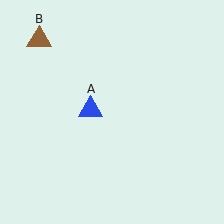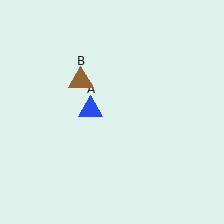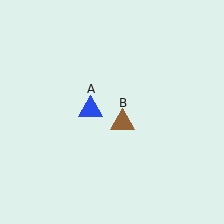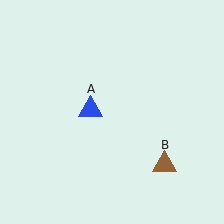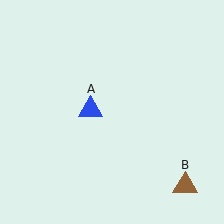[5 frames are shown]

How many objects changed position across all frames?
1 object changed position: brown triangle (object B).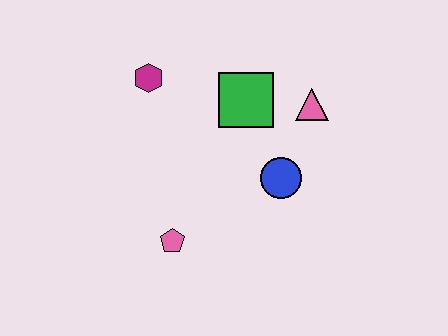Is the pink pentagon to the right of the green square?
No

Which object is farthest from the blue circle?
The magenta hexagon is farthest from the blue circle.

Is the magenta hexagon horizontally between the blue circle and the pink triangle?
No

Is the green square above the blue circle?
Yes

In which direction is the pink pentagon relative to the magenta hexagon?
The pink pentagon is below the magenta hexagon.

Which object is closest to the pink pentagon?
The blue circle is closest to the pink pentagon.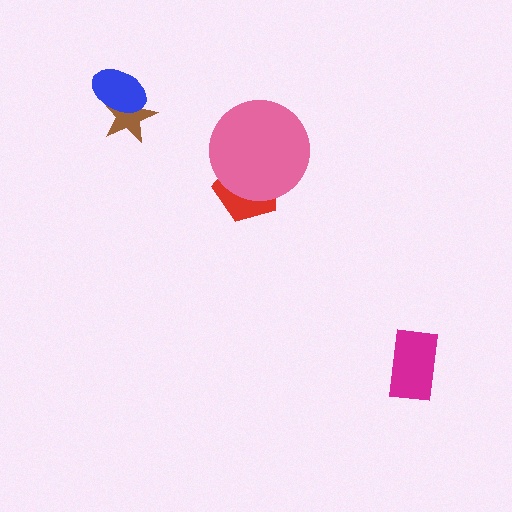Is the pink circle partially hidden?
No, no other shape covers it.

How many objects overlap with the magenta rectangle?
0 objects overlap with the magenta rectangle.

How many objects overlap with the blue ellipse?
1 object overlaps with the blue ellipse.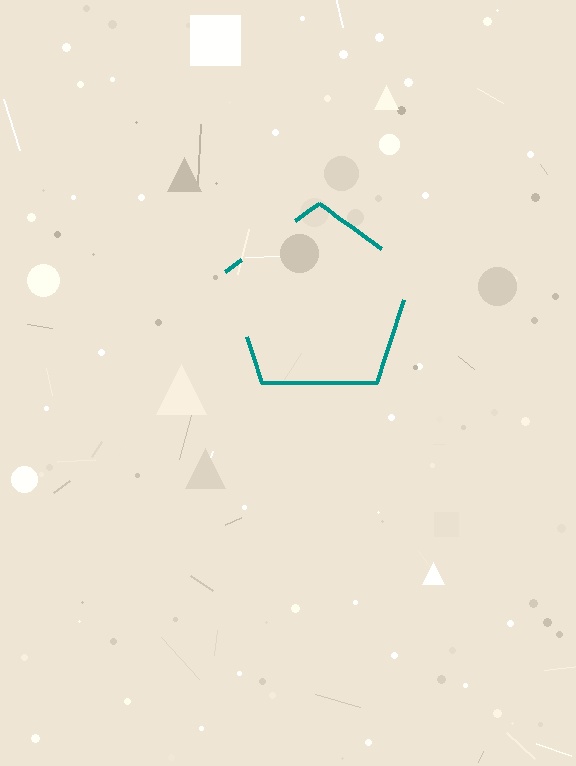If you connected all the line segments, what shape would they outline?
They would outline a pentagon.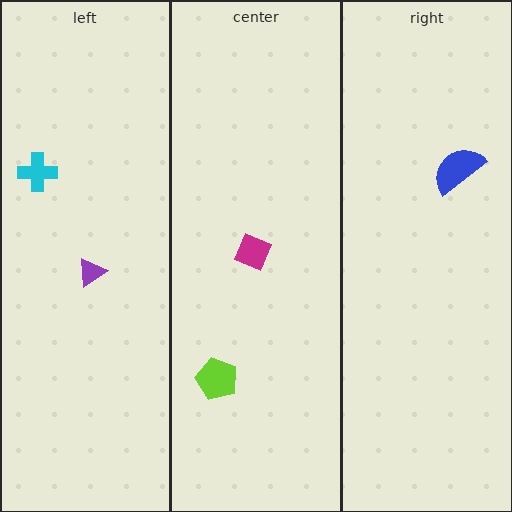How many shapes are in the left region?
2.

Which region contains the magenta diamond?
The center region.